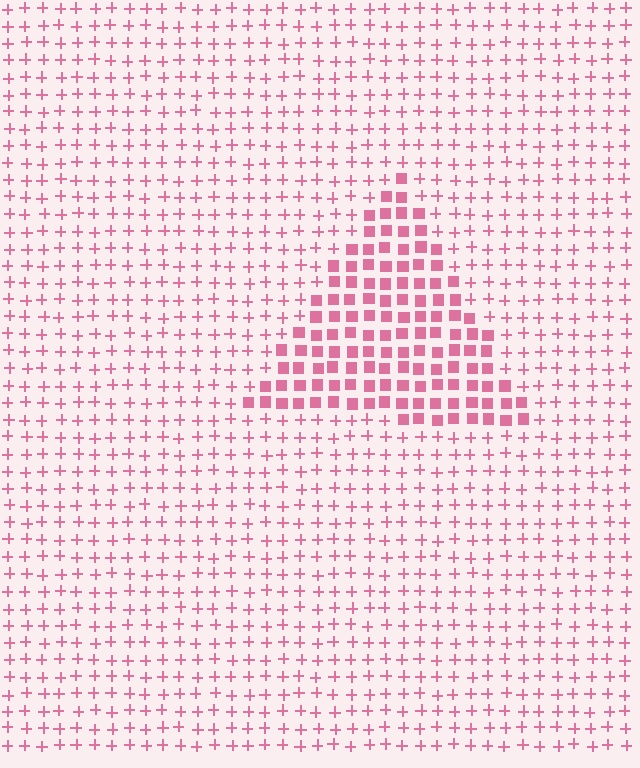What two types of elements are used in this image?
The image uses squares inside the triangle region and plus signs outside it.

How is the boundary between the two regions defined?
The boundary is defined by a change in element shape: squares inside vs. plus signs outside. All elements share the same color and spacing.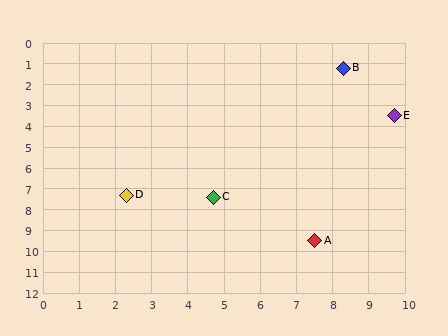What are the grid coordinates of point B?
Point B is at approximately (8.3, 1.2).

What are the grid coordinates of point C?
Point C is at approximately (4.7, 7.4).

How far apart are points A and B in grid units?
Points A and B are about 8.3 grid units apart.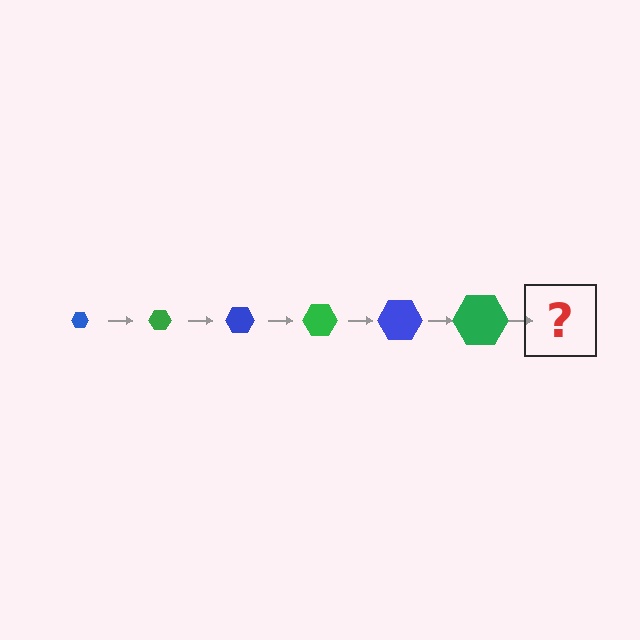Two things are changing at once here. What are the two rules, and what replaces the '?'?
The two rules are that the hexagon grows larger each step and the color cycles through blue and green. The '?' should be a blue hexagon, larger than the previous one.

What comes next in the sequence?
The next element should be a blue hexagon, larger than the previous one.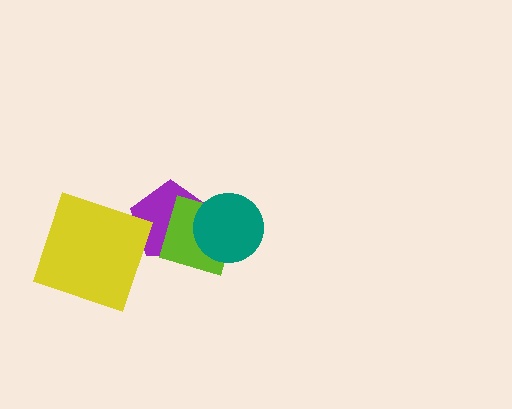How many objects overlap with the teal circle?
2 objects overlap with the teal circle.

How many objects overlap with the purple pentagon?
2 objects overlap with the purple pentagon.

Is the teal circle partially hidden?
No, no other shape covers it.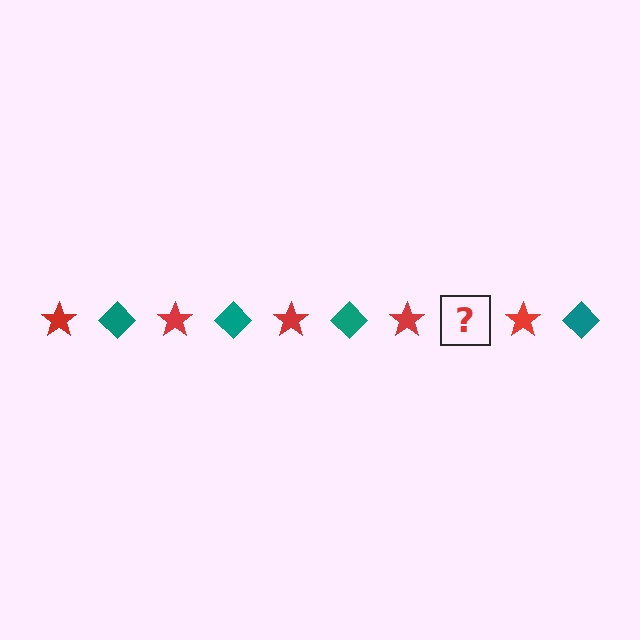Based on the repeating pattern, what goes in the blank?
The blank should be a teal diamond.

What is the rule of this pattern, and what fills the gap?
The rule is that the pattern alternates between red star and teal diamond. The gap should be filled with a teal diamond.